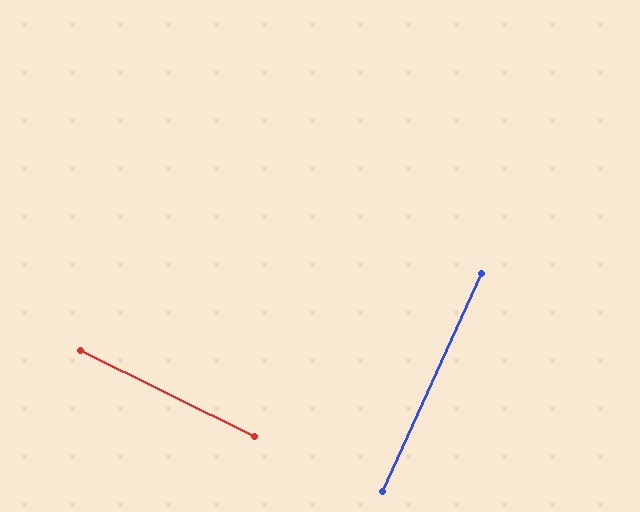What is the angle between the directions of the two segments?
Approximately 88 degrees.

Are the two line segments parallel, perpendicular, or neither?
Perpendicular — they meet at approximately 88°.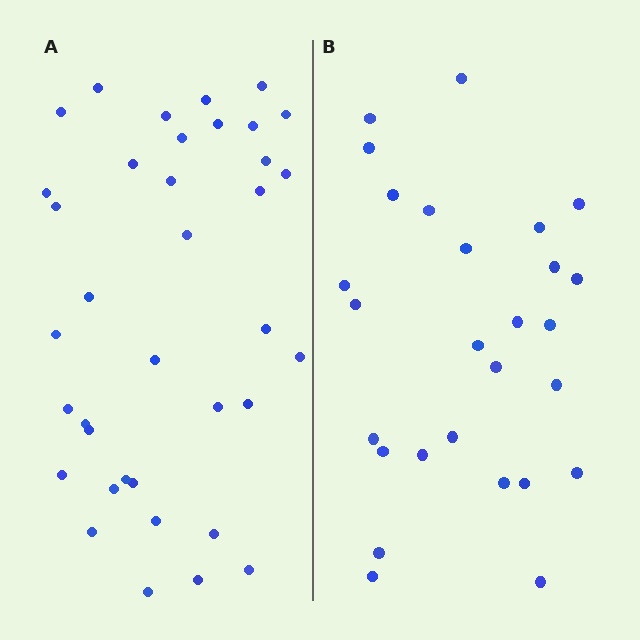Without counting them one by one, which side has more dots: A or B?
Region A (the left region) has more dots.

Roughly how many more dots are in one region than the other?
Region A has roughly 10 or so more dots than region B.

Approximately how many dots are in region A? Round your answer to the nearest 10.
About 40 dots. (The exact count is 37, which rounds to 40.)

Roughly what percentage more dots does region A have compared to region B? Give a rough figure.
About 35% more.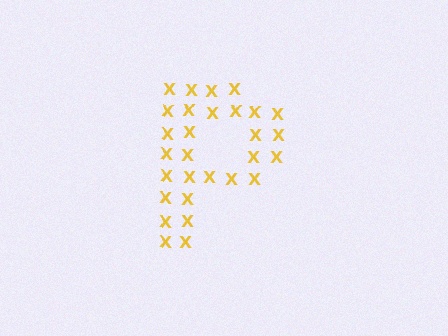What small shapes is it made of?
It is made of small letter X's.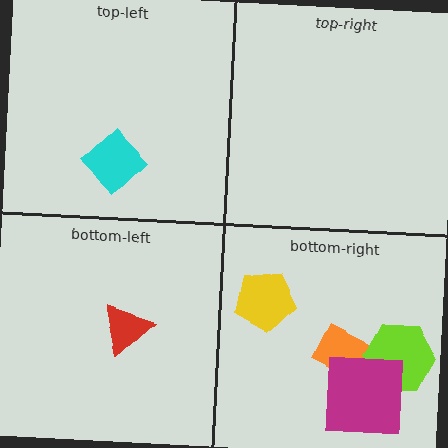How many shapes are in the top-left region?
1.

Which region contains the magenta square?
The bottom-right region.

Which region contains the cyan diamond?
The top-left region.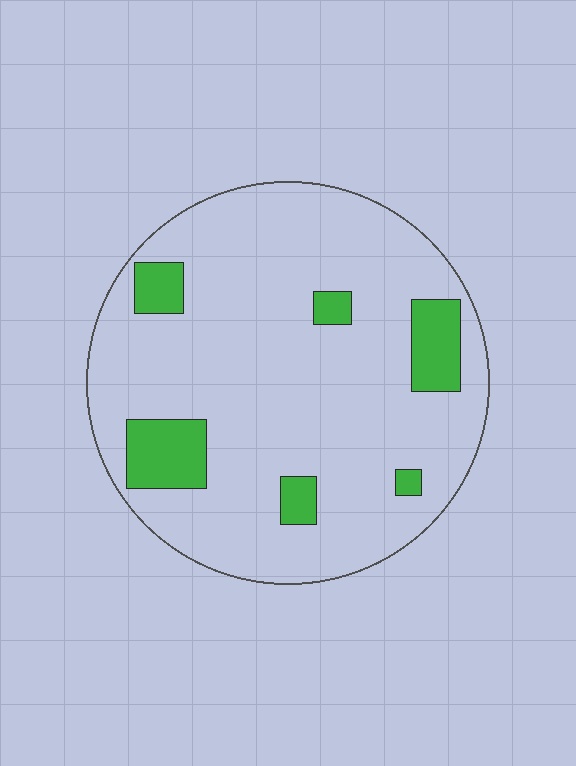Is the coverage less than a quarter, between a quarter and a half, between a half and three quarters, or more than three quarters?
Less than a quarter.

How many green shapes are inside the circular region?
6.